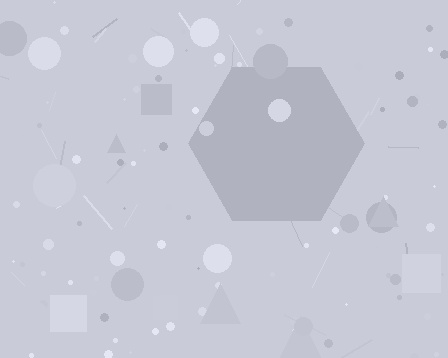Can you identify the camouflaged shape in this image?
The camouflaged shape is a hexagon.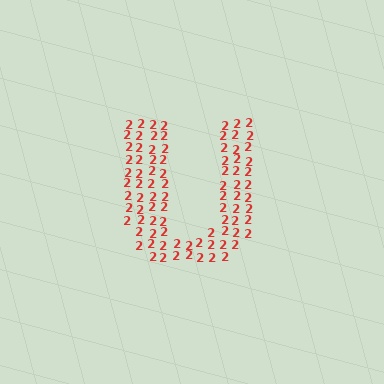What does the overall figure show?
The overall figure shows the letter U.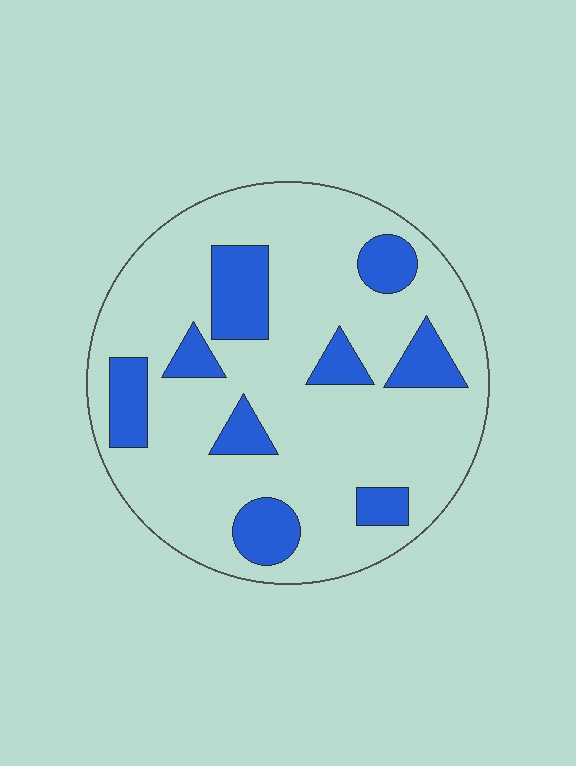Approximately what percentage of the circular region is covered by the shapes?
Approximately 20%.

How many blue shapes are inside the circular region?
9.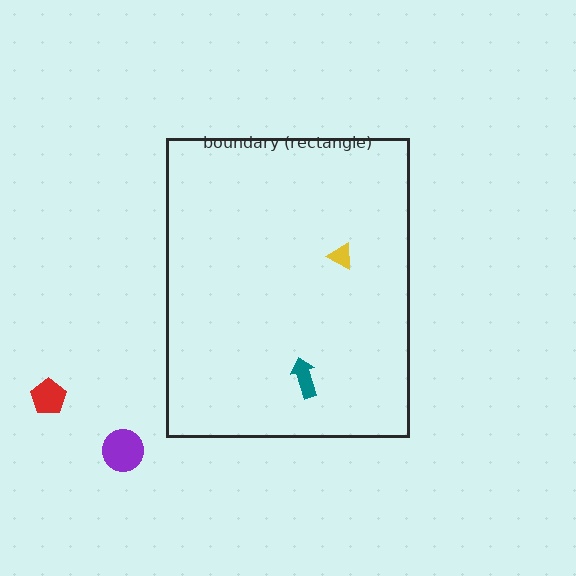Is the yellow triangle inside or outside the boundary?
Inside.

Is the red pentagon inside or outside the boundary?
Outside.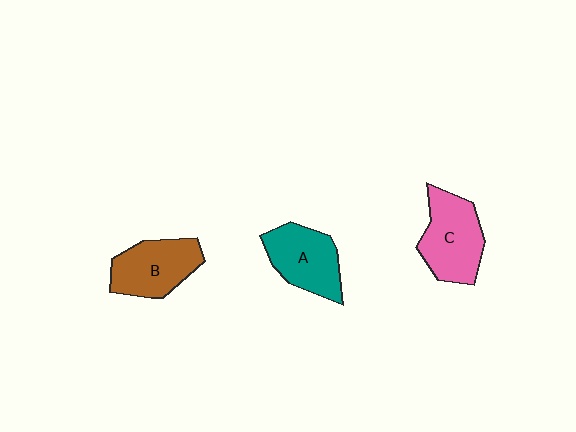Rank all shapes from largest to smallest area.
From largest to smallest: C (pink), B (brown), A (teal).